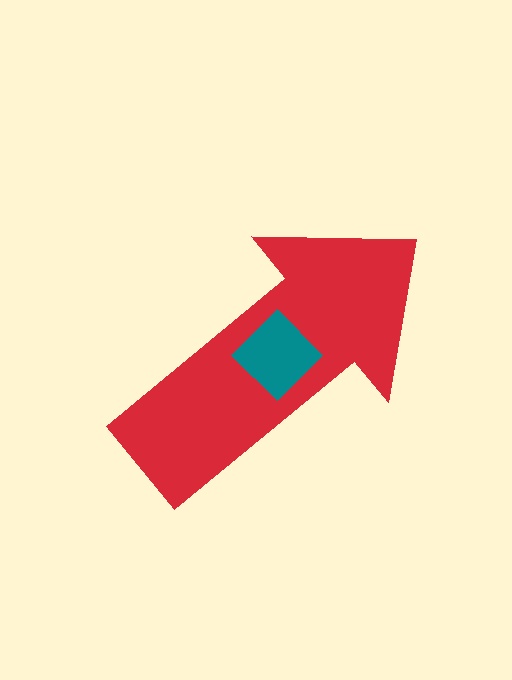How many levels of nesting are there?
2.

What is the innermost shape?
The teal diamond.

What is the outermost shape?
The red arrow.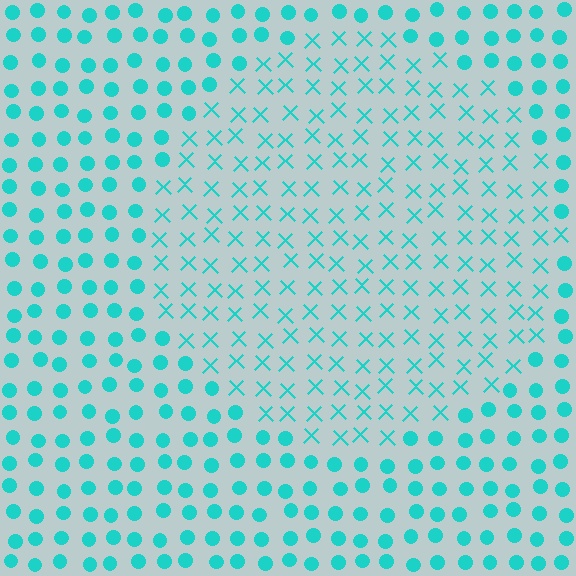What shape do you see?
I see a circle.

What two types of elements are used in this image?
The image uses X marks inside the circle region and circles outside it.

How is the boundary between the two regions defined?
The boundary is defined by a change in element shape: X marks inside vs. circles outside. All elements share the same color and spacing.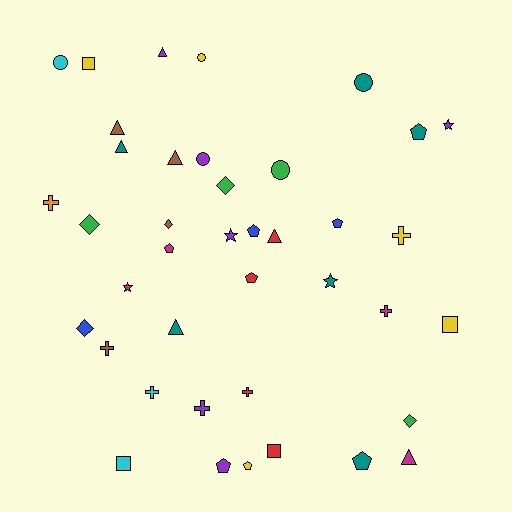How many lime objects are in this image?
There are no lime objects.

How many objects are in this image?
There are 40 objects.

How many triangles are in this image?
There are 7 triangles.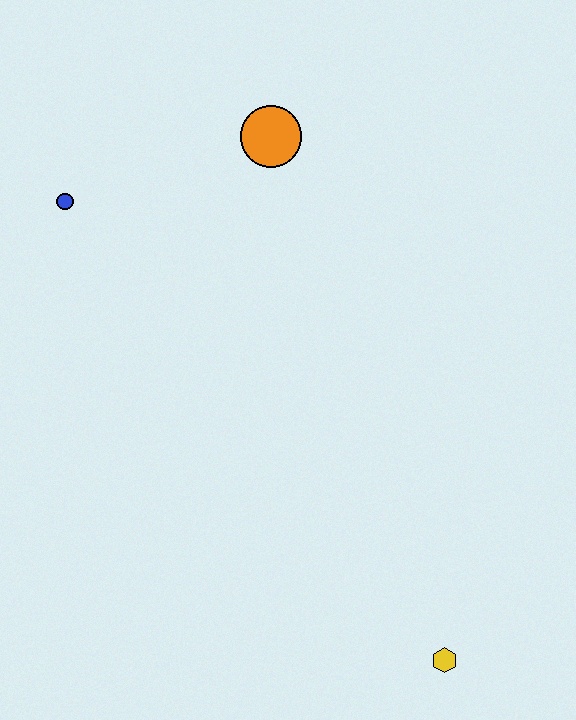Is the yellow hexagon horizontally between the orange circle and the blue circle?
No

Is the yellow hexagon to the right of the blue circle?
Yes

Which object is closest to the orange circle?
The blue circle is closest to the orange circle.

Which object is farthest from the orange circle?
The yellow hexagon is farthest from the orange circle.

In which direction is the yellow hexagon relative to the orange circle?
The yellow hexagon is below the orange circle.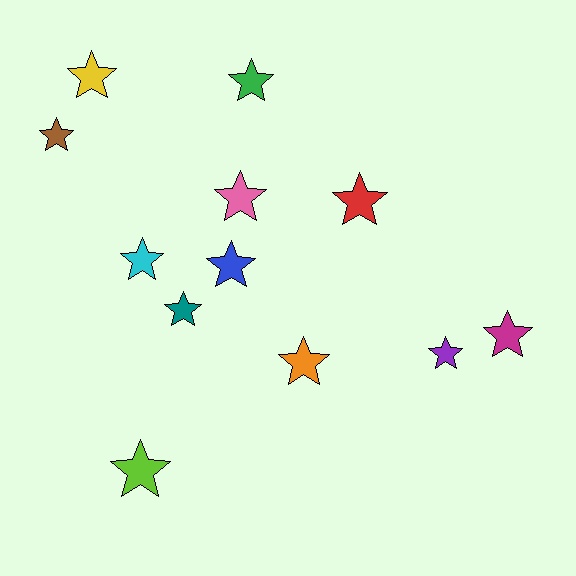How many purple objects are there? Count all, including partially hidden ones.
There is 1 purple object.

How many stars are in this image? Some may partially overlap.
There are 12 stars.